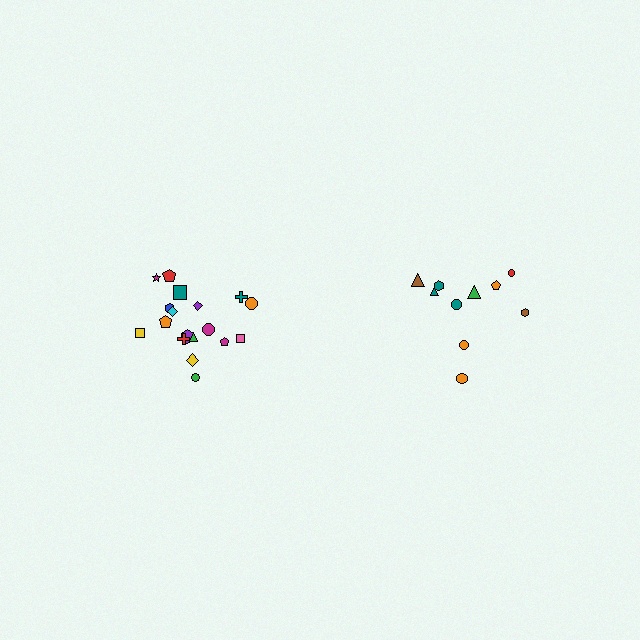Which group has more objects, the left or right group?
The left group.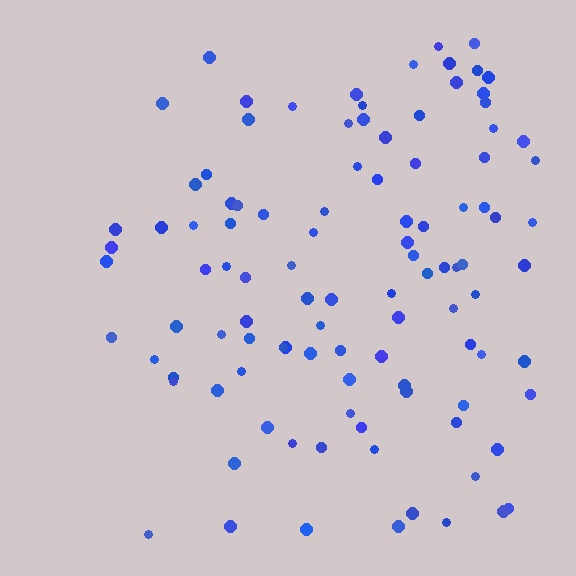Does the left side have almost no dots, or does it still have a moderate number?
Still a moderate number, just noticeably fewer than the right.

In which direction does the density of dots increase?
From left to right, with the right side densest.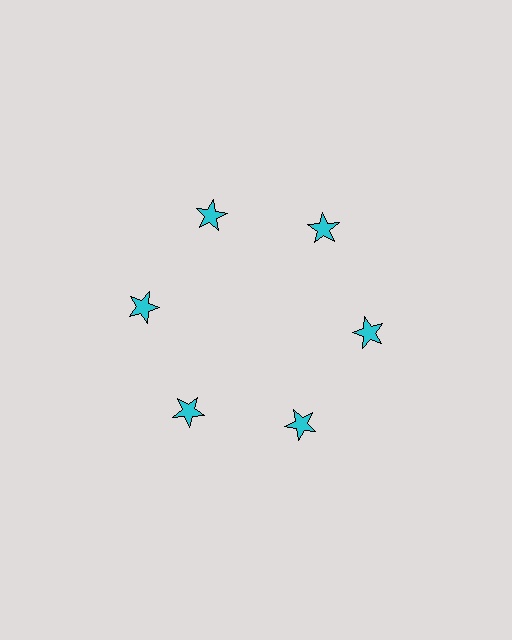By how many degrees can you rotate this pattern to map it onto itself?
The pattern maps onto itself every 60 degrees of rotation.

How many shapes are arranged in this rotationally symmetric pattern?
There are 6 shapes, arranged in 6 groups of 1.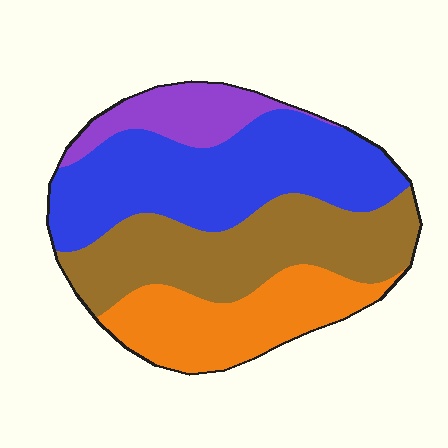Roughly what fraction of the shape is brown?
Brown takes up between a sixth and a third of the shape.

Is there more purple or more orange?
Orange.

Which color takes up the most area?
Blue, at roughly 35%.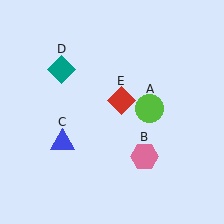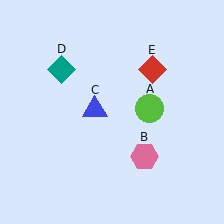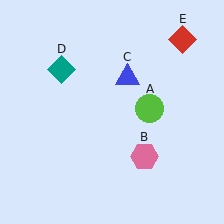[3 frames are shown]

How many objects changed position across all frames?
2 objects changed position: blue triangle (object C), red diamond (object E).